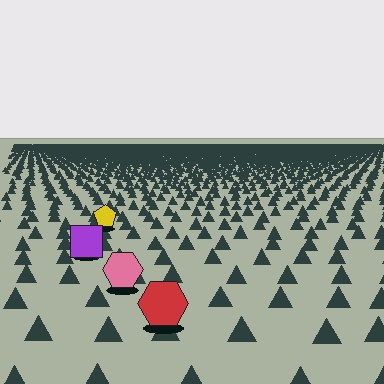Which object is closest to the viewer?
The red hexagon is closest. The texture marks near it are larger and more spread out.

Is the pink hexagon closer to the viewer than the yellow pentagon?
Yes. The pink hexagon is closer — you can tell from the texture gradient: the ground texture is coarser near it.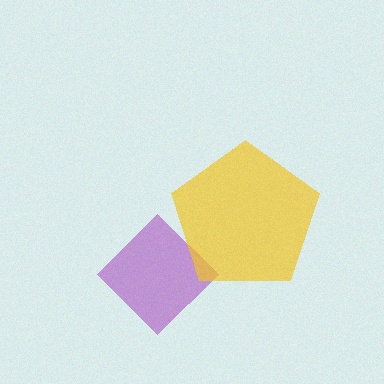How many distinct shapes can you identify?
There are 2 distinct shapes: a purple diamond, a yellow pentagon.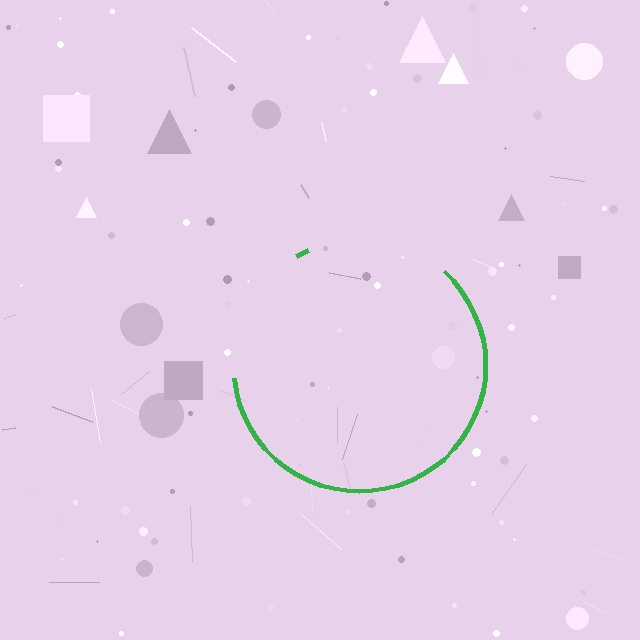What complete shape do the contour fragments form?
The contour fragments form a circle.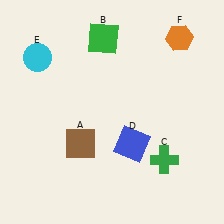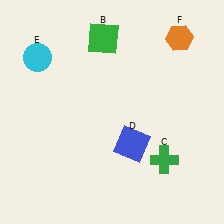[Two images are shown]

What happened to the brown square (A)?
The brown square (A) was removed in Image 2. It was in the bottom-left area of Image 1.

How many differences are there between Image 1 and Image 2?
There is 1 difference between the two images.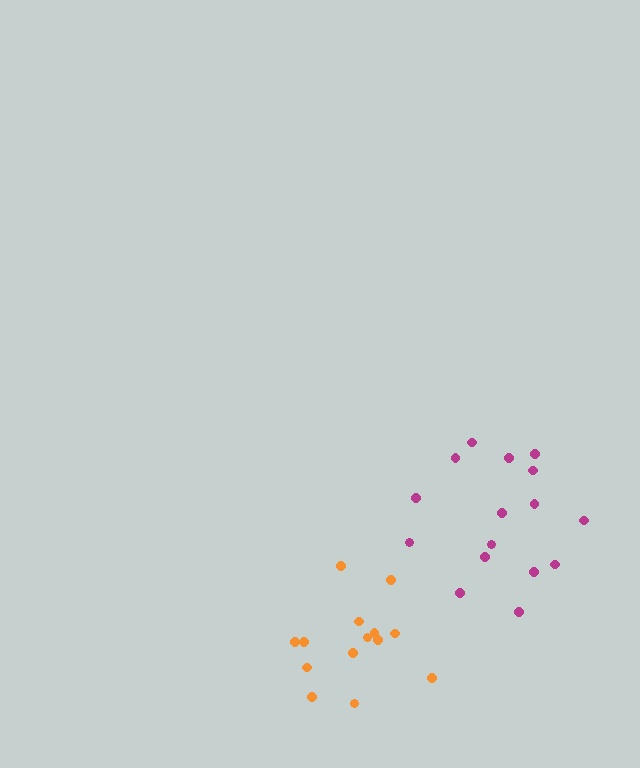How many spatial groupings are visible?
There are 2 spatial groupings.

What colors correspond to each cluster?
The clusters are colored: magenta, orange.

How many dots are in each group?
Group 1: 16 dots, Group 2: 14 dots (30 total).